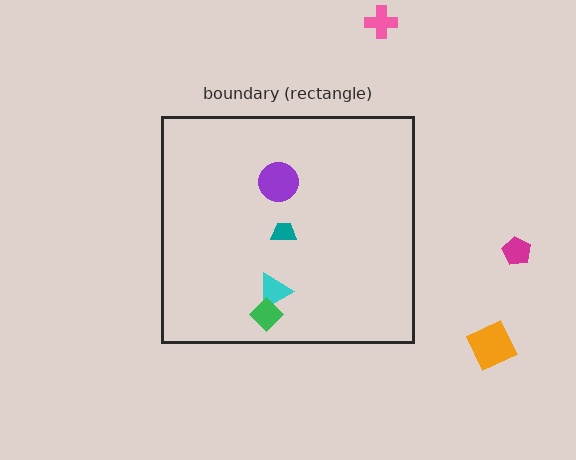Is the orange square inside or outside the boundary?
Outside.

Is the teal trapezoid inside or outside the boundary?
Inside.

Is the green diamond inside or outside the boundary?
Inside.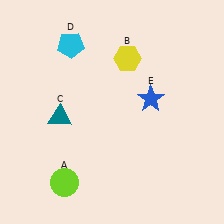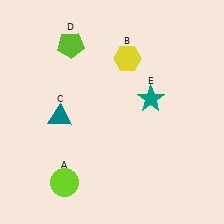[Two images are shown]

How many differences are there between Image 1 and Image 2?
There are 2 differences between the two images.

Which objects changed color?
D changed from cyan to lime. E changed from blue to teal.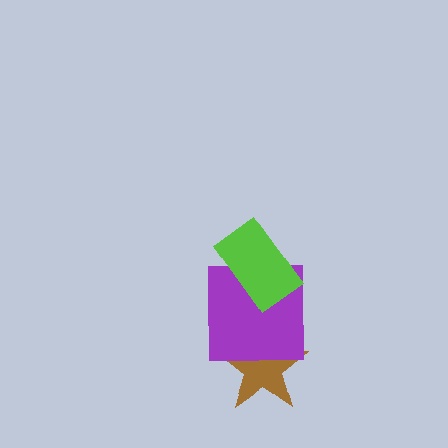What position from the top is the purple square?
The purple square is 2nd from the top.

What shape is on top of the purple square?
The lime rectangle is on top of the purple square.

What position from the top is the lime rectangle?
The lime rectangle is 1st from the top.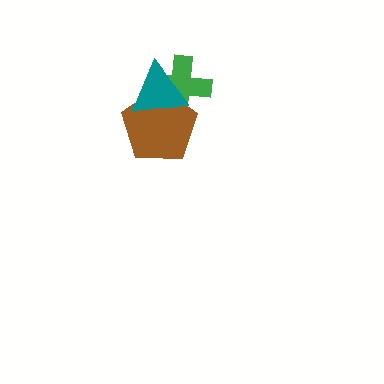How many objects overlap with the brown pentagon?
2 objects overlap with the brown pentagon.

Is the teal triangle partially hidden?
No, no other shape covers it.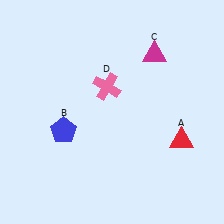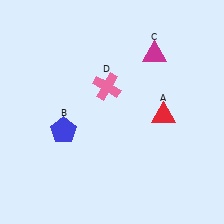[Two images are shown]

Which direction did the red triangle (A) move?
The red triangle (A) moved up.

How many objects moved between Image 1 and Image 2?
1 object moved between the two images.